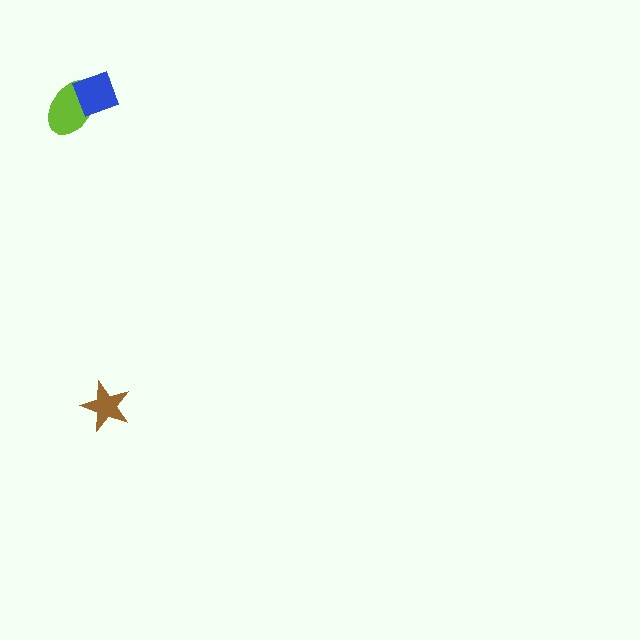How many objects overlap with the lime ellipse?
1 object overlaps with the lime ellipse.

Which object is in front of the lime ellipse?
The blue diamond is in front of the lime ellipse.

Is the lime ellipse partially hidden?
Yes, it is partially covered by another shape.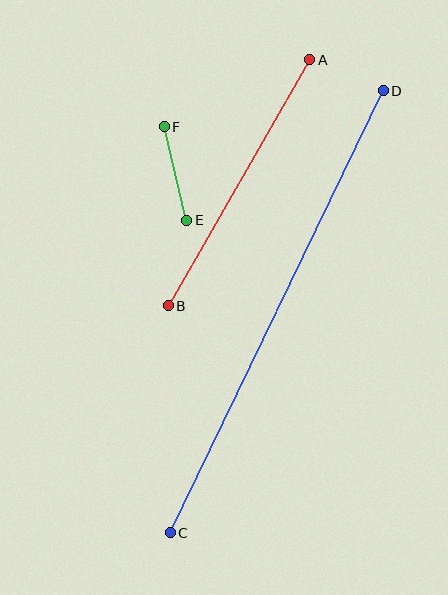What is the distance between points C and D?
The distance is approximately 490 pixels.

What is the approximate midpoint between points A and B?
The midpoint is at approximately (239, 183) pixels.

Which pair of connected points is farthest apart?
Points C and D are farthest apart.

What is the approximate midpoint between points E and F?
The midpoint is at approximately (176, 174) pixels.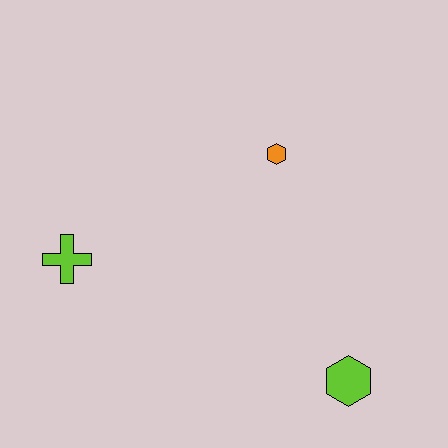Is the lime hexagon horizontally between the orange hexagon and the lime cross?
No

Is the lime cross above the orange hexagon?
No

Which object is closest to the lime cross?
The orange hexagon is closest to the lime cross.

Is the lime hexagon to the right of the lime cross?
Yes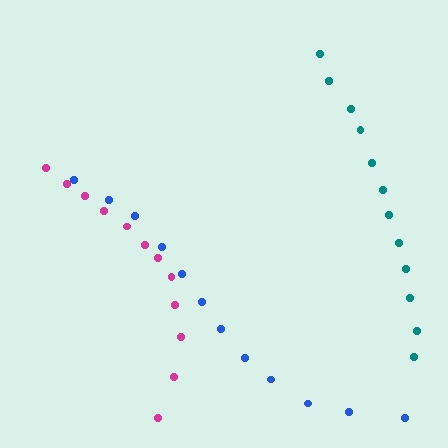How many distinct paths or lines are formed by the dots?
There are 3 distinct paths.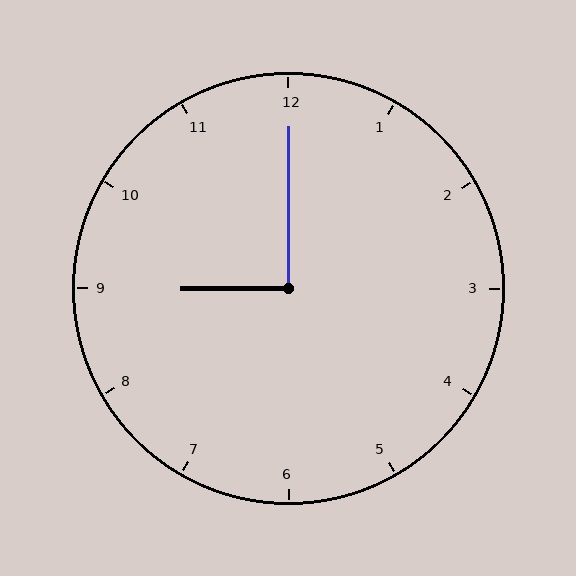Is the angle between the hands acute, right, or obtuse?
It is right.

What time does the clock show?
9:00.